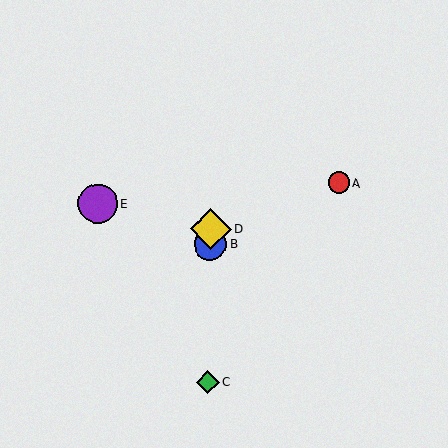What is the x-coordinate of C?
Object C is at x≈208.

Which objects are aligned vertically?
Objects B, C, D are aligned vertically.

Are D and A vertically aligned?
No, D is at x≈211 and A is at x≈339.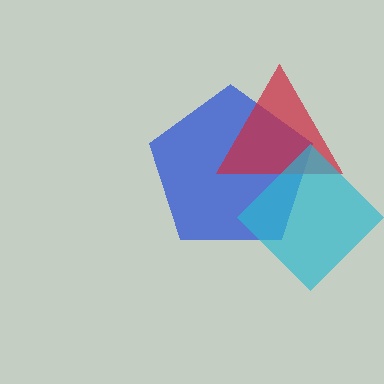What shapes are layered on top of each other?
The layered shapes are: a blue pentagon, a red triangle, a cyan diamond.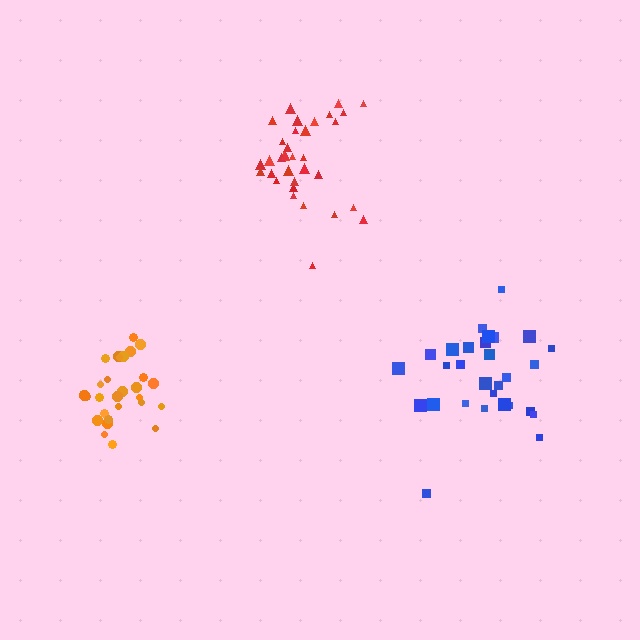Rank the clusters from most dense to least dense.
orange, red, blue.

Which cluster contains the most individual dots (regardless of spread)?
Red (34).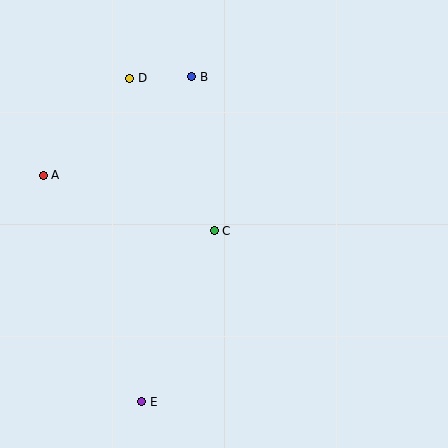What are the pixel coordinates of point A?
Point A is at (43, 175).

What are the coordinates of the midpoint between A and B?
The midpoint between A and B is at (118, 126).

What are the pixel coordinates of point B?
Point B is at (192, 77).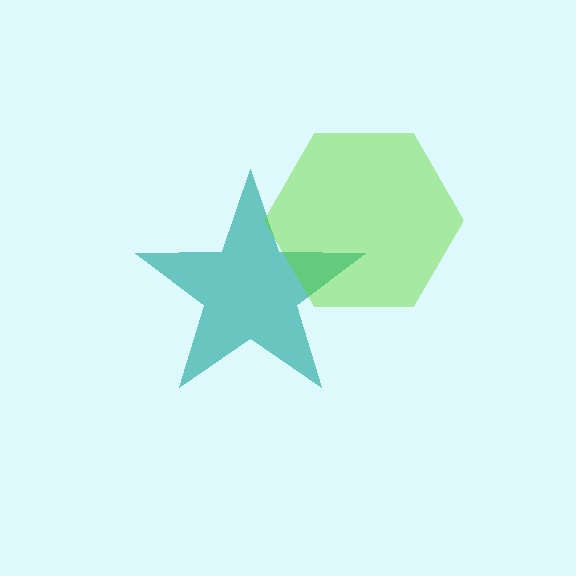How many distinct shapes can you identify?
There are 2 distinct shapes: a teal star, a lime hexagon.